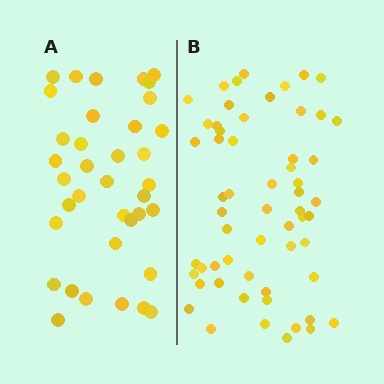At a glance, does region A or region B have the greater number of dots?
Region B (the right region) has more dots.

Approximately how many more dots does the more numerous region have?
Region B has approximately 20 more dots than region A.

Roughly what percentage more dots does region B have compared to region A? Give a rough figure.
About 55% more.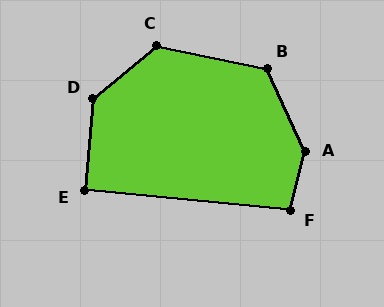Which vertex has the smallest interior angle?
E, at approximately 91 degrees.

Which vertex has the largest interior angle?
A, at approximately 141 degrees.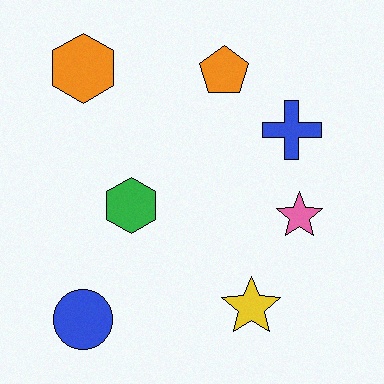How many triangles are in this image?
There are no triangles.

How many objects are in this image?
There are 7 objects.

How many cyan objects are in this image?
There are no cyan objects.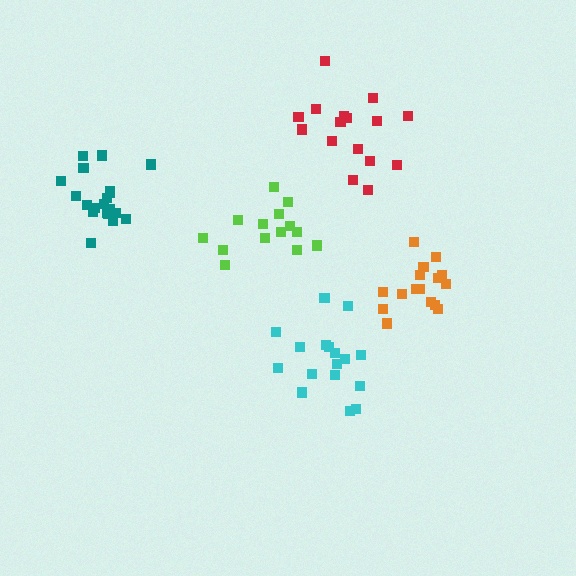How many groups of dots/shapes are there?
There are 5 groups.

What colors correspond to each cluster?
The clusters are colored: red, orange, cyan, teal, lime.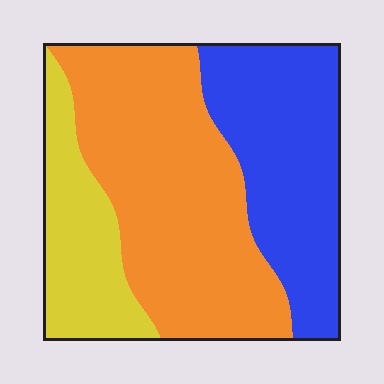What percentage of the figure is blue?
Blue covers 33% of the figure.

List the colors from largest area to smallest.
From largest to smallest: orange, blue, yellow.